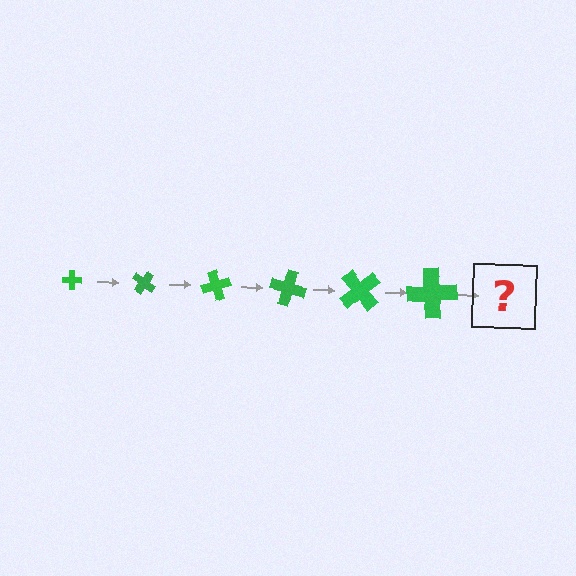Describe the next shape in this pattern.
It should be a cross, larger than the previous one and rotated 210 degrees from the start.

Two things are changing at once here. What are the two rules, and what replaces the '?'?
The two rules are that the cross grows larger each step and it rotates 35 degrees each step. The '?' should be a cross, larger than the previous one and rotated 210 degrees from the start.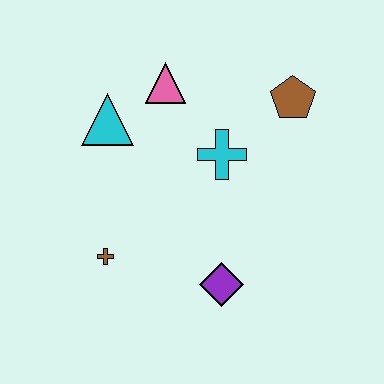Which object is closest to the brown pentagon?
The cyan cross is closest to the brown pentagon.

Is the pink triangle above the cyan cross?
Yes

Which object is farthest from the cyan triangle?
The purple diamond is farthest from the cyan triangle.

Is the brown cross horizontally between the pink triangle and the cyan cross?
No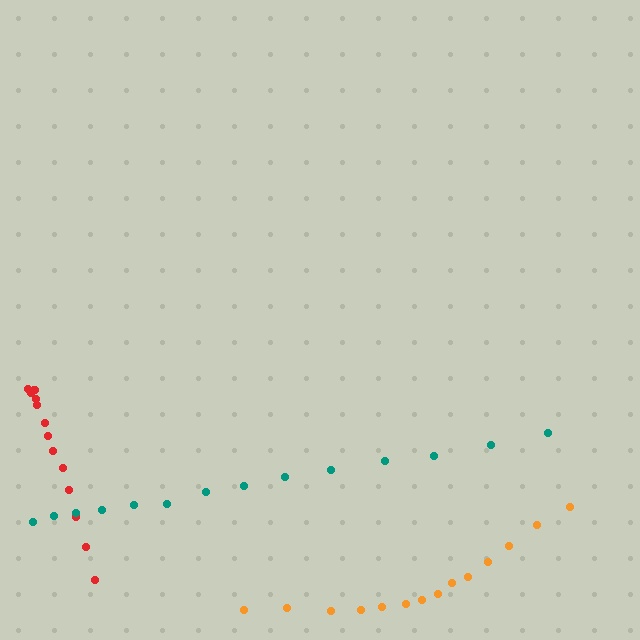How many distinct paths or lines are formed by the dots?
There are 3 distinct paths.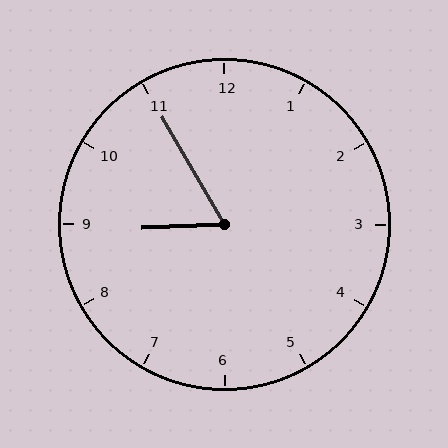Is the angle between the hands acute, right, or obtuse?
It is acute.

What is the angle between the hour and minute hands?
Approximately 62 degrees.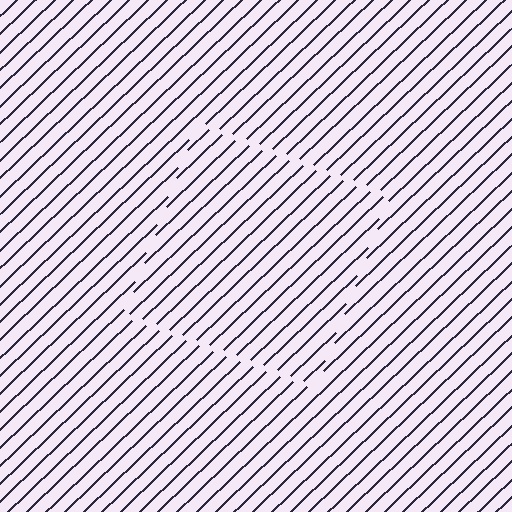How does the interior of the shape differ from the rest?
The interior of the shape contains the same grating, shifted by half a period — the contour is defined by the phase discontinuity where line-ends from the inner and outer gratings abut.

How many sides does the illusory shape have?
4 sides — the line-ends trace a square.